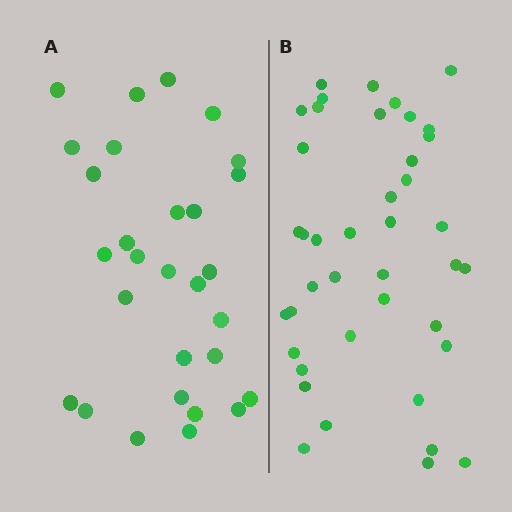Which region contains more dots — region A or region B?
Region B (the right region) has more dots.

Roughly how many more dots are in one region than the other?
Region B has roughly 12 or so more dots than region A.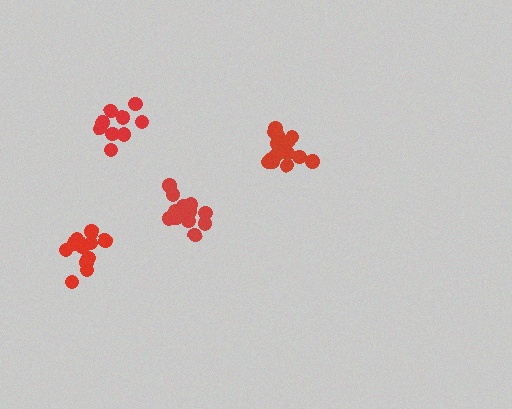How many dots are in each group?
Group 1: 14 dots, Group 2: 15 dots, Group 3: 11 dots, Group 4: 9 dots (49 total).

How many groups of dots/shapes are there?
There are 4 groups.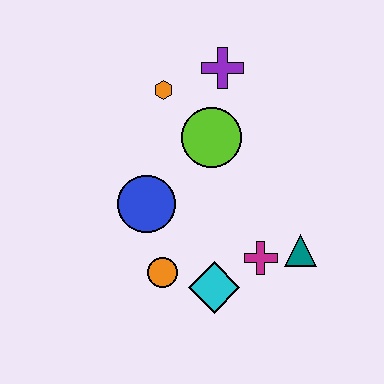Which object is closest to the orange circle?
The cyan diamond is closest to the orange circle.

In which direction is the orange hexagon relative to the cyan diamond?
The orange hexagon is above the cyan diamond.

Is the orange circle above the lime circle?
No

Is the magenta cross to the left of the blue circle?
No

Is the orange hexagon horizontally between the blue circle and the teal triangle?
Yes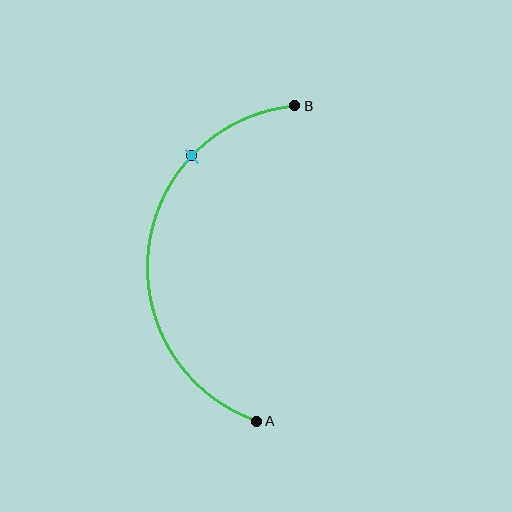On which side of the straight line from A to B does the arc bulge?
The arc bulges to the left of the straight line connecting A and B.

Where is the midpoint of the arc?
The arc midpoint is the point on the curve farthest from the straight line joining A and B. It sits to the left of that line.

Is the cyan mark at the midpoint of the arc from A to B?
No. The cyan mark lies on the arc but is closer to endpoint B. The arc midpoint would be at the point on the curve equidistant along the arc from both A and B.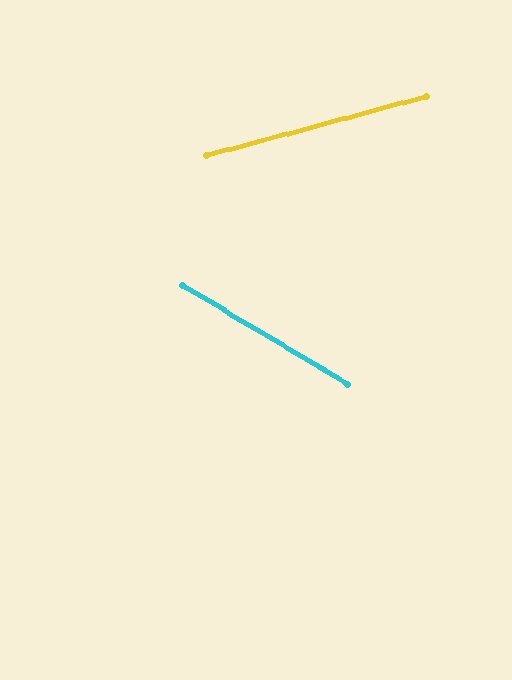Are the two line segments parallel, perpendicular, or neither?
Neither parallel nor perpendicular — they differ by about 46°.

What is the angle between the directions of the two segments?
Approximately 46 degrees.